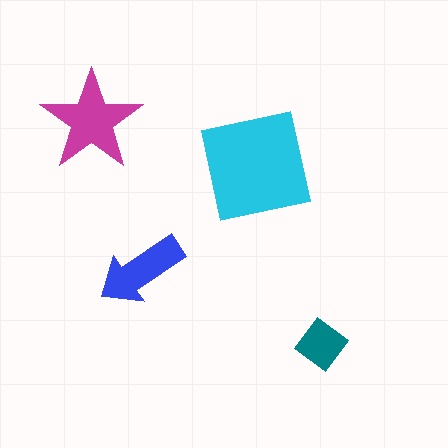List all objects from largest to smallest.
The cyan square, the magenta star, the blue arrow, the teal diamond.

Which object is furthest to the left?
The magenta star is leftmost.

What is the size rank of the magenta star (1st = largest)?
2nd.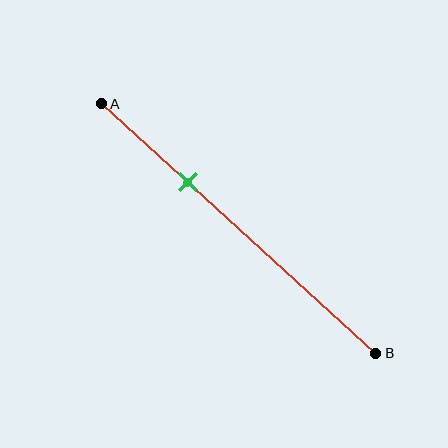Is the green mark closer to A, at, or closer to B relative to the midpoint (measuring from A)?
The green mark is closer to point A than the midpoint of segment AB.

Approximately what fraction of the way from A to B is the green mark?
The green mark is approximately 30% of the way from A to B.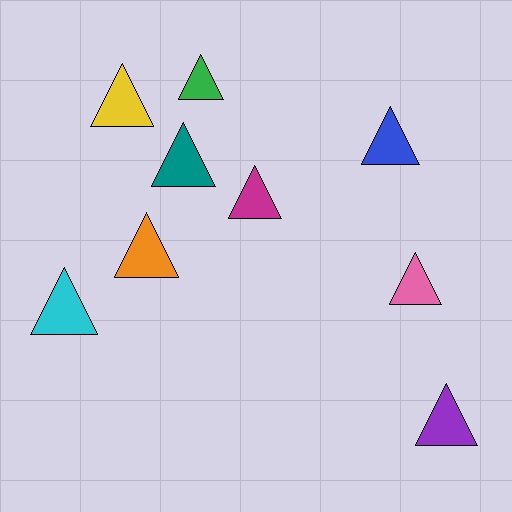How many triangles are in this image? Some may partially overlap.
There are 9 triangles.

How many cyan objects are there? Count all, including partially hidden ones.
There is 1 cyan object.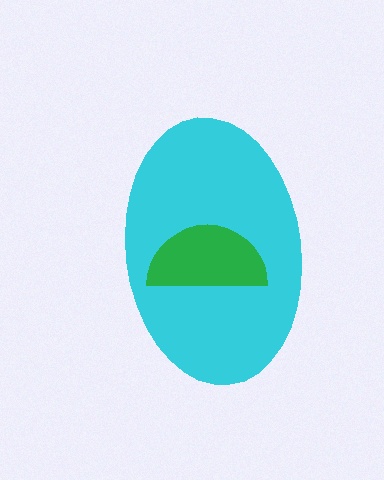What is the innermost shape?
The green semicircle.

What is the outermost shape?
The cyan ellipse.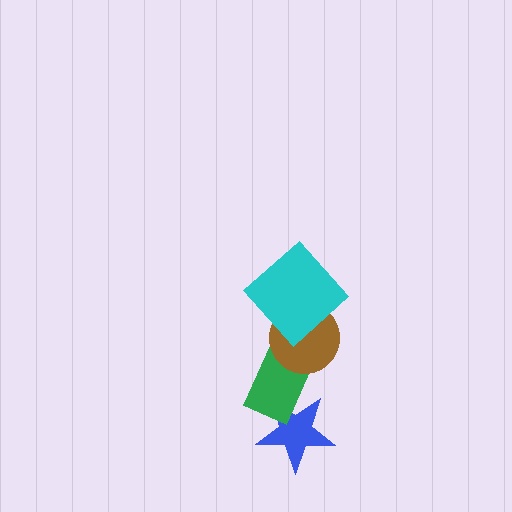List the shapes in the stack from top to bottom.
From top to bottom: the cyan diamond, the brown circle, the green rectangle, the blue star.